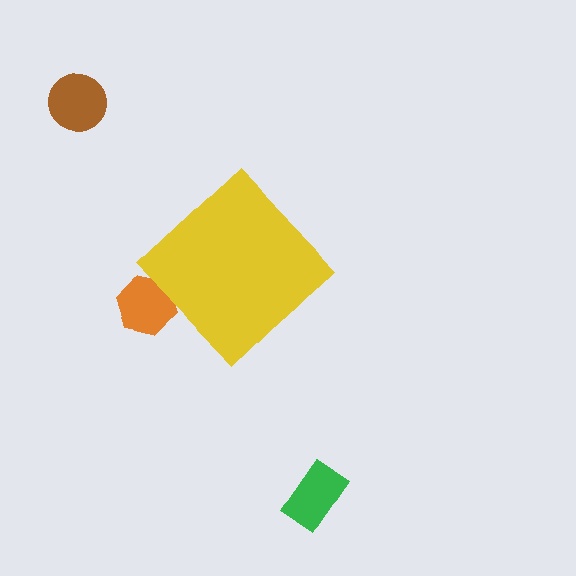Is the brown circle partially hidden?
No, the brown circle is fully visible.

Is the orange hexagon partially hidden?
Yes, the orange hexagon is partially hidden behind the yellow diamond.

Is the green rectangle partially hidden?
No, the green rectangle is fully visible.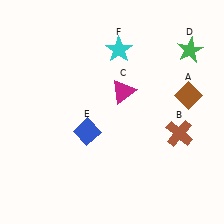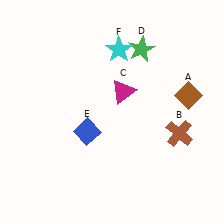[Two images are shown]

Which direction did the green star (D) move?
The green star (D) moved left.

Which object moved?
The green star (D) moved left.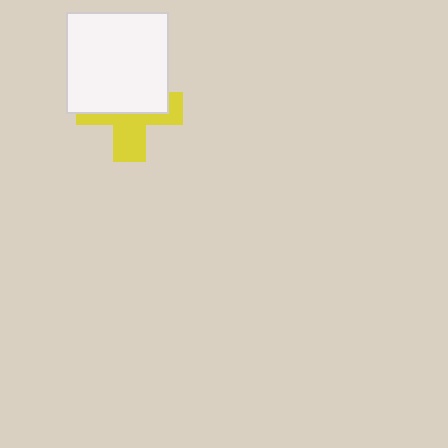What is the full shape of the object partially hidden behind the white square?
The partially hidden object is a yellow cross.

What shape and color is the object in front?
The object in front is a white square.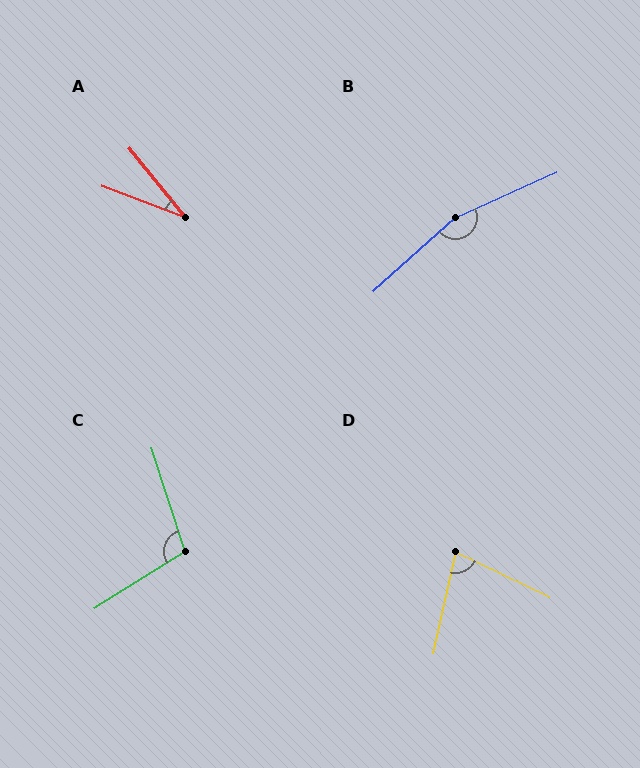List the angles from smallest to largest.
A (30°), D (77°), C (104°), B (162°).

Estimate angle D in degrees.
Approximately 77 degrees.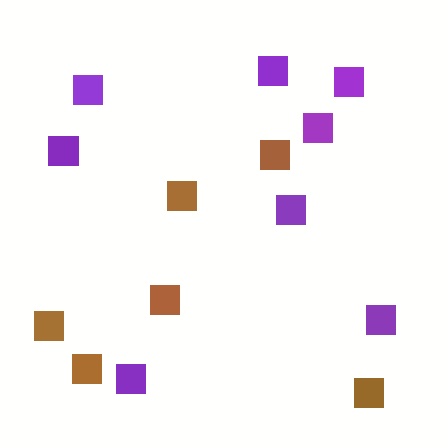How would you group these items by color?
There are 2 groups: one group of purple squares (8) and one group of brown squares (6).